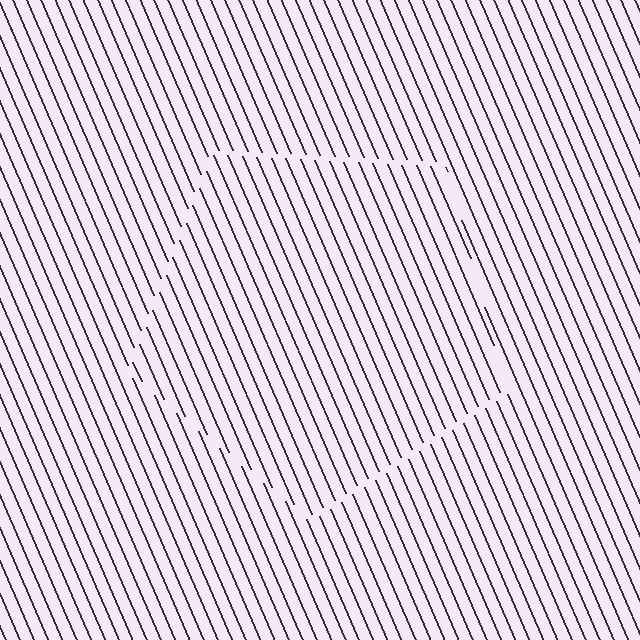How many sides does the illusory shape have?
5 sides — the line-ends trace a pentagon.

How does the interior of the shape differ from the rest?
The interior of the shape contains the same grating, shifted by half a period — the contour is defined by the phase discontinuity where line-ends from the inner and outer gratings abut.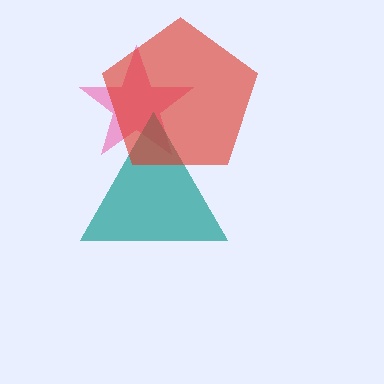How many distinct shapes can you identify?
There are 3 distinct shapes: a pink star, a teal triangle, a red pentagon.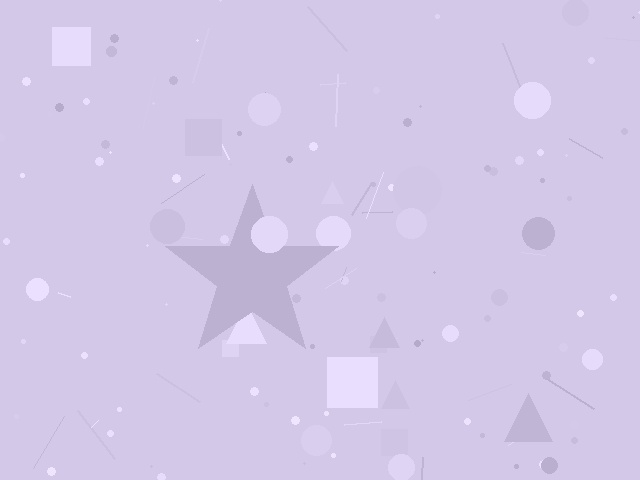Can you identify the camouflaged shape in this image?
The camouflaged shape is a star.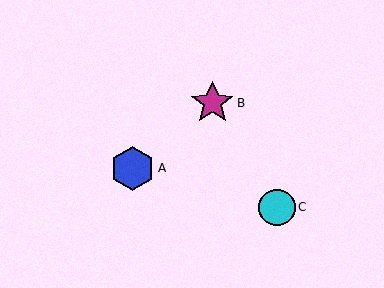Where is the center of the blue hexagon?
The center of the blue hexagon is at (132, 168).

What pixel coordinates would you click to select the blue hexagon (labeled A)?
Click at (132, 168) to select the blue hexagon A.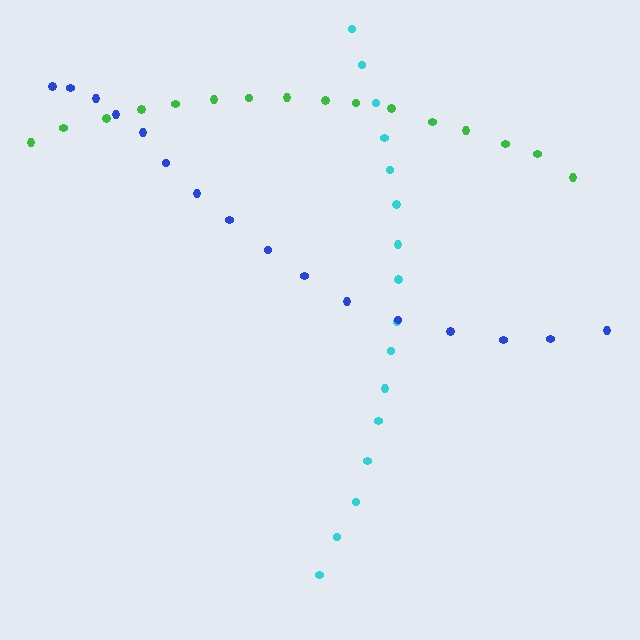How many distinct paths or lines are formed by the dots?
There are 3 distinct paths.